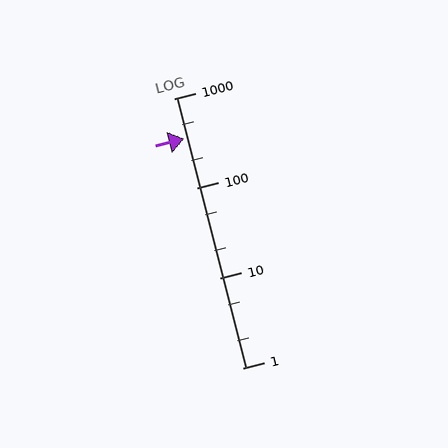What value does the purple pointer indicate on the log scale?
The pointer indicates approximately 360.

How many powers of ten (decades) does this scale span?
The scale spans 3 decades, from 1 to 1000.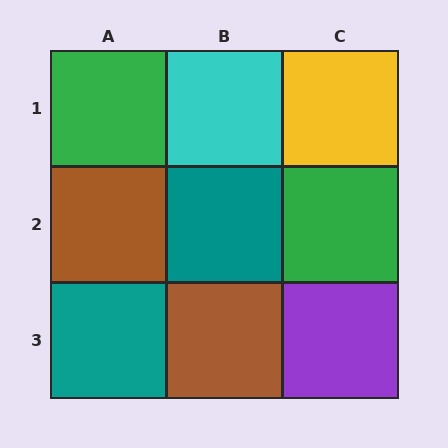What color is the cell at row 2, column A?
Brown.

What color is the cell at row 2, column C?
Green.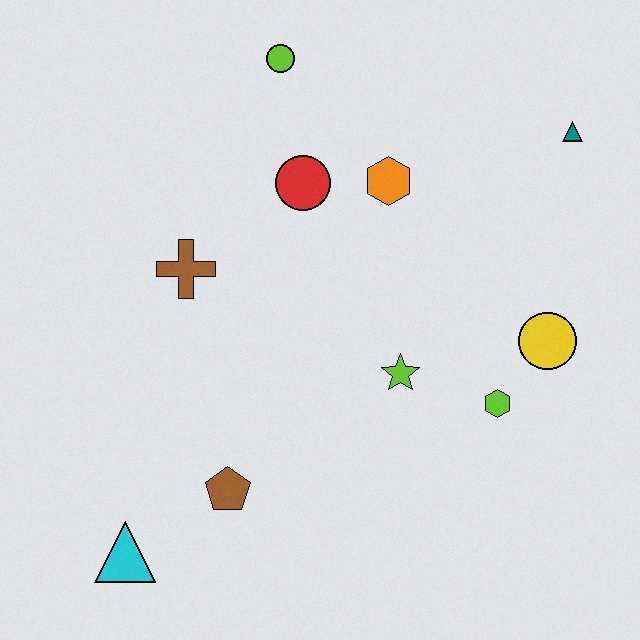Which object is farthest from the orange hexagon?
The cyan triangle is farthest from the orange hexagon.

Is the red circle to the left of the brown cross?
No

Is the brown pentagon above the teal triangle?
No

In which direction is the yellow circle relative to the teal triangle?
The yellow circle is below the teal triangle.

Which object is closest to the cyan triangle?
The brown pentagon is closest to the cyan triangle.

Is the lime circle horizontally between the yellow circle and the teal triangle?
No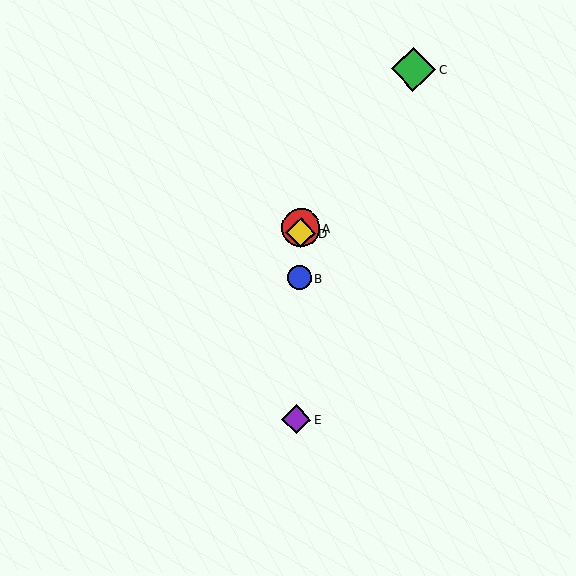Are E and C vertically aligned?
No, E is at x≈296 and C is at x≈414.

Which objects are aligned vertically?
Objects A, B, D, E are aligned vertically.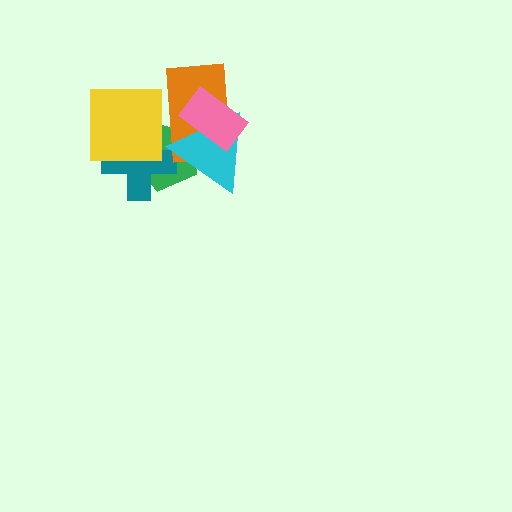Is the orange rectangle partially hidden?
Yes, it is partially covered by another shape.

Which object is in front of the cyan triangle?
The pink rectangle is in front of the cyan triangle.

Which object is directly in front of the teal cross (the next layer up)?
The yellow square is directly in front of the teal cross.